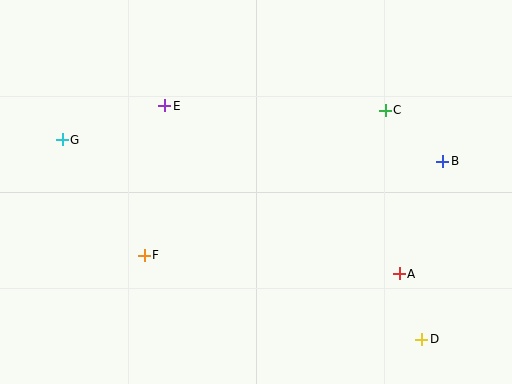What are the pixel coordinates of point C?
Point C is at (385, 110).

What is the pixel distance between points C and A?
The distance between C and A is 164 pixels.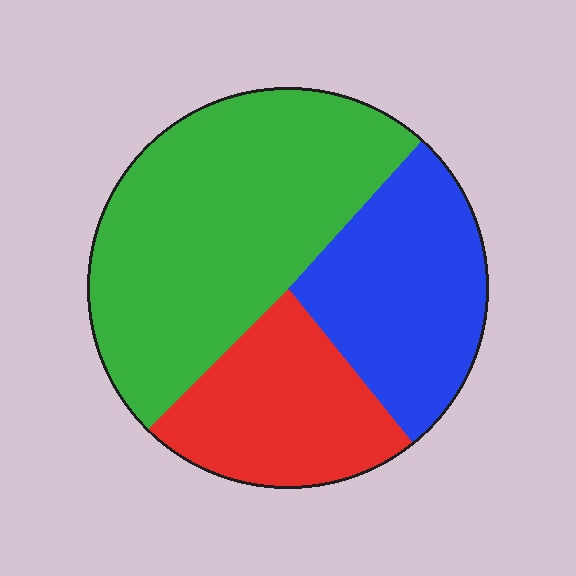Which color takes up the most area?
Green, at roughly 50%.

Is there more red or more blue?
Blue.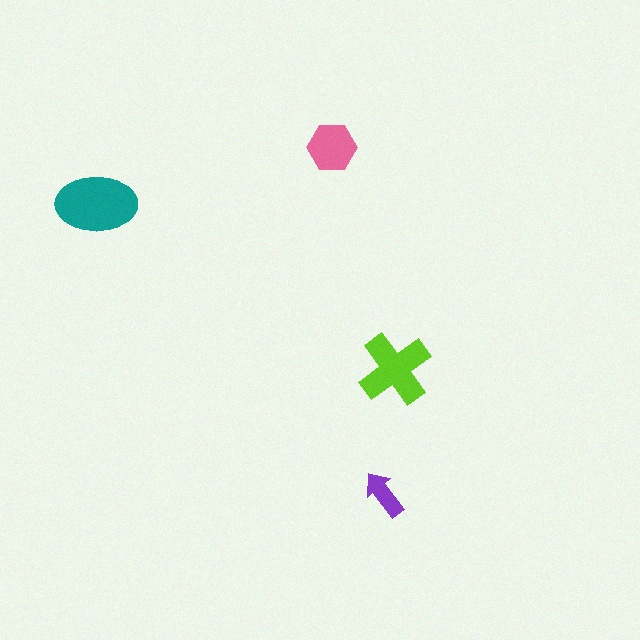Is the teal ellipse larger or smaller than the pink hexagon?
Larger.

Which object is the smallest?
The purple arrow.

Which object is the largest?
The teal ellipse.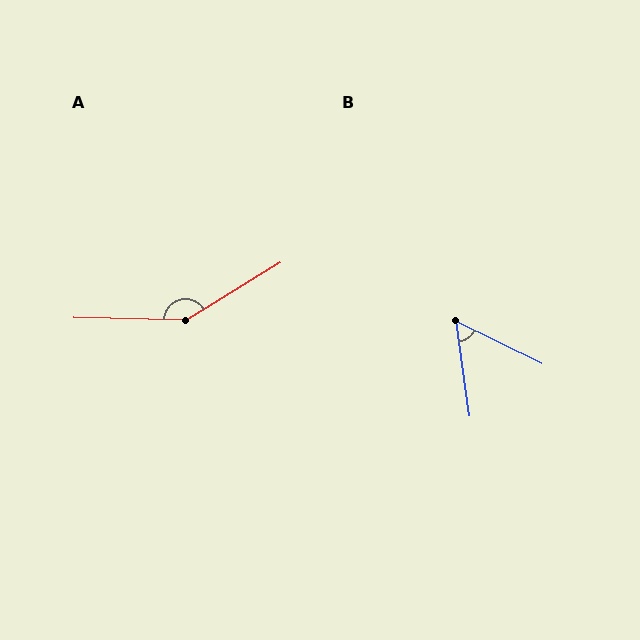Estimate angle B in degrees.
Approximately 55 degrees.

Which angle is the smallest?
B, at approximately 55 degrees.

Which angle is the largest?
A, at approximately 147 degrees.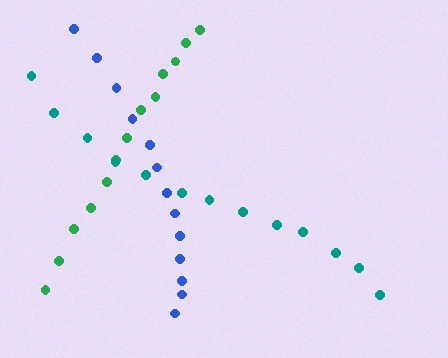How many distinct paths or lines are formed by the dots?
There are 3 distinct paths.